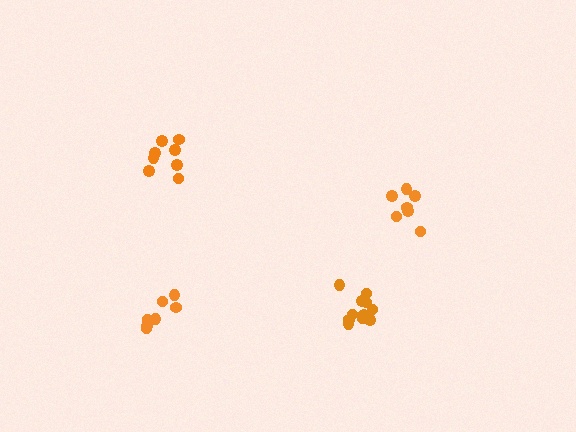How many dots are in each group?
Group 1: 7 dots, Group 2: 11 dots, Group 3: 8 dots, Group 4: 7 dots (33 total).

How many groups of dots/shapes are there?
There are 4 groups.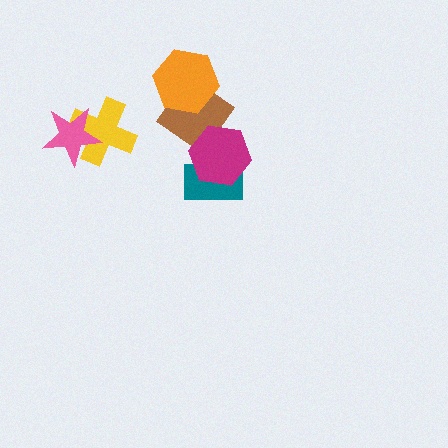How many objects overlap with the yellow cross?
1 object overlaps with the yellow cross.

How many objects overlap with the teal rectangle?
1 object overlaps with the teal rectangle.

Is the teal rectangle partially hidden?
Yes, it is partially covered by another shape.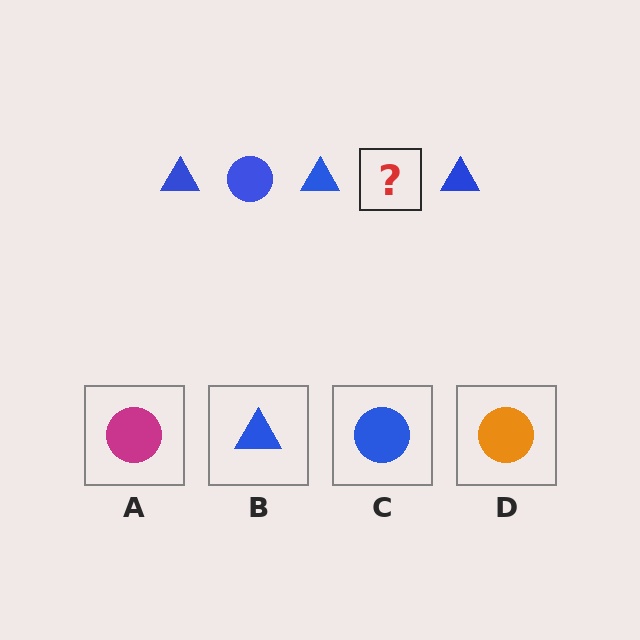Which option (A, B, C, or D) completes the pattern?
C.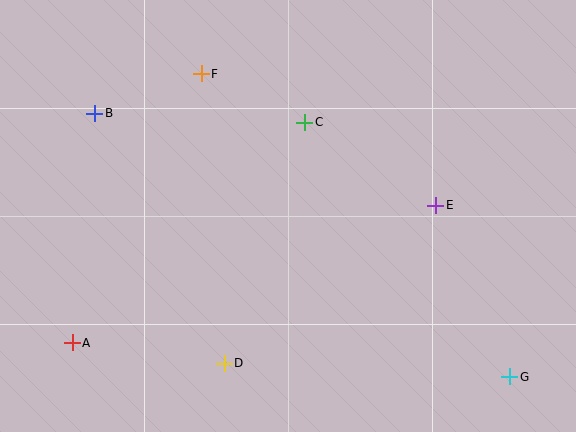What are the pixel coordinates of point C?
Point C is at (305, 122).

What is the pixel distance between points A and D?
The distance between A and D is 153 pixels.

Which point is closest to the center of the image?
Point C at (305, 122) is closest to the center.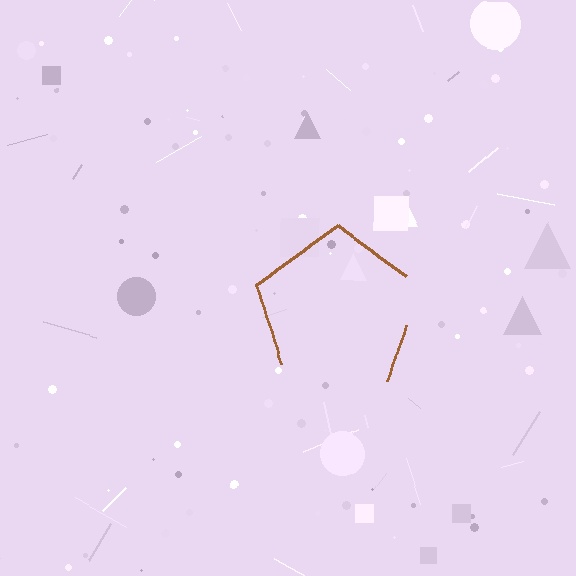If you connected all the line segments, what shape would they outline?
They would outline a pentagon.